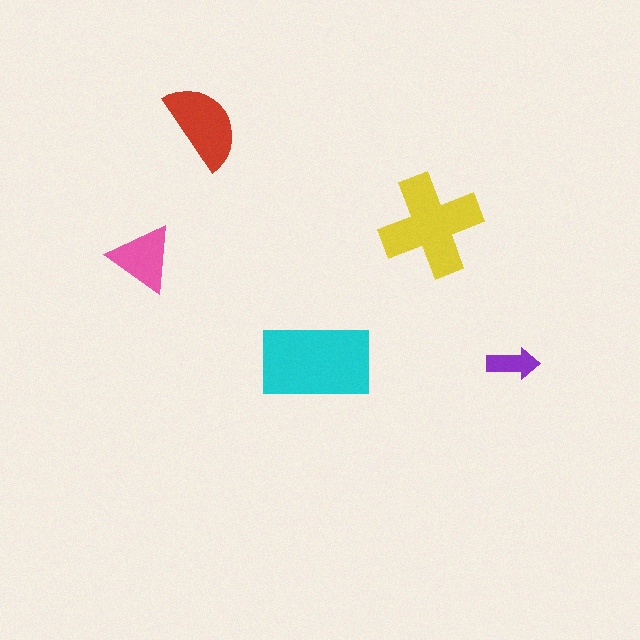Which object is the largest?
The cyan rectangle.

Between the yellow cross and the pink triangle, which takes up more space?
The yellow cross.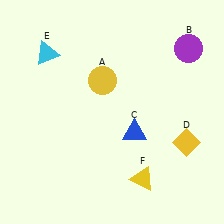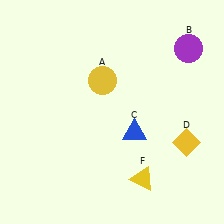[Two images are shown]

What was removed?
The cyan triangle (E) was removed in Image 2.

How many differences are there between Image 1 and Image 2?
There is 1 difference between the two images.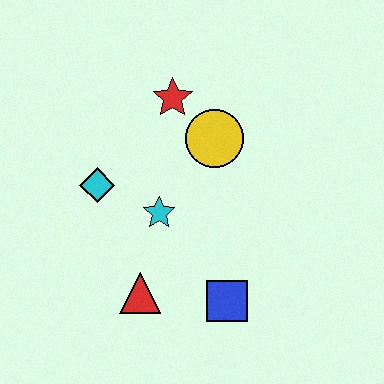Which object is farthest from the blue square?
The red star is farthest from the blue square.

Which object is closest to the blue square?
The red triangle is closest to the blue square.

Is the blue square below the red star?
Yes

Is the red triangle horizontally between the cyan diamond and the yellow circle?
Yes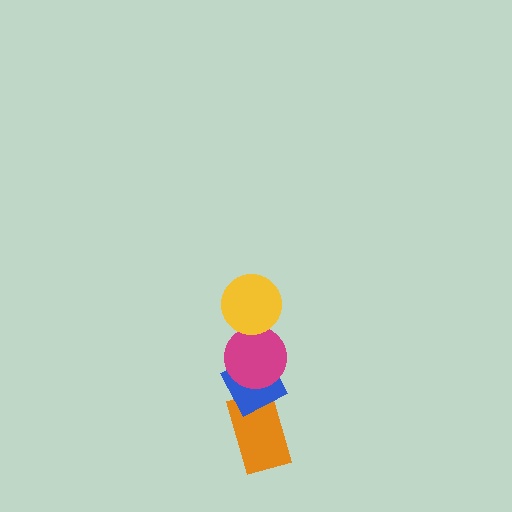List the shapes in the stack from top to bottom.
From top to bottom: the yellow circle, the magenta circle, the blue diamond, the orange rectangle.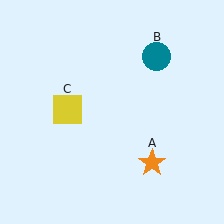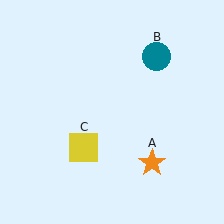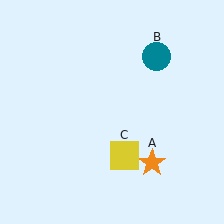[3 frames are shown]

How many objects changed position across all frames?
1 object changed position: yellow square (object C).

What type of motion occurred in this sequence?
The yellow square (object C) rotated counterclockwise around the center of the scene.